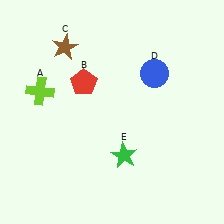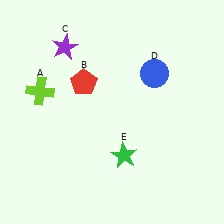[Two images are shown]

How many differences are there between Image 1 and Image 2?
There is 1 difference between the two images.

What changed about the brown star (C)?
In Image 1, C is brown. In Image 2, it changed to purple.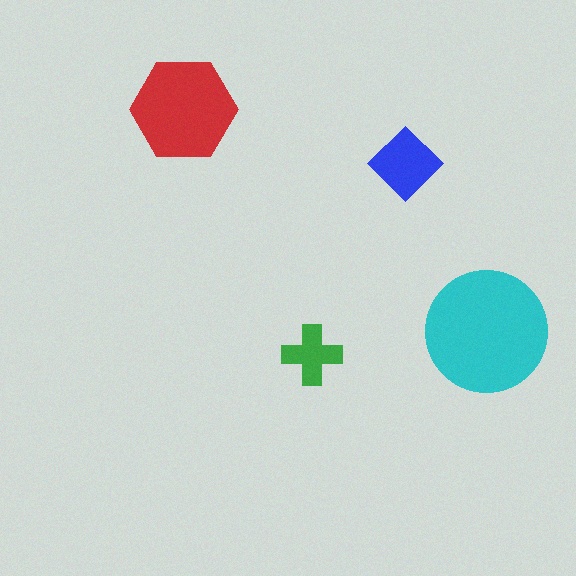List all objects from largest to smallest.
The cyan circle, the red hexagon, the blue diamond, the green cross.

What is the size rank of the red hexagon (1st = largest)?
2nd.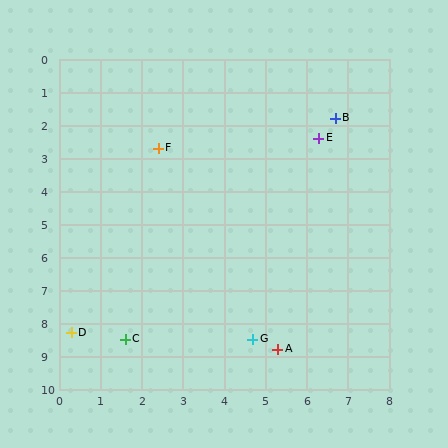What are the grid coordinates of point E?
Point E is at approximately (6.3, 2.4).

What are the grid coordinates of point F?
Point F is at approximately (2.4, 2.7).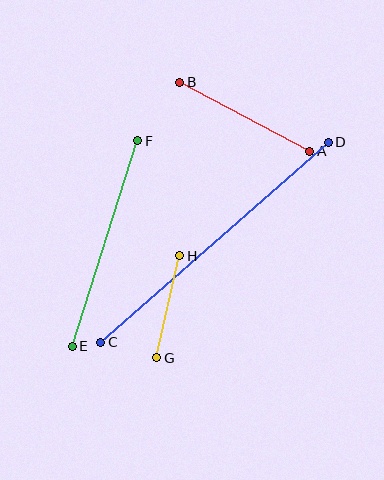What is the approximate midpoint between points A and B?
The midpoint is at approximately (245, 117) pixels.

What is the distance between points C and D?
The distance is approximately 303 pixels.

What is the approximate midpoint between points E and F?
The midpoint is at approximately (105, 244) pixels.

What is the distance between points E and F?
The distance is approximately 216 pixels.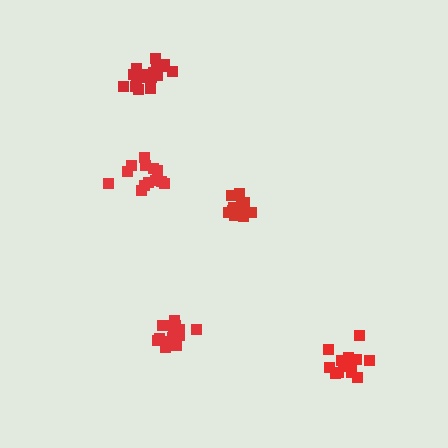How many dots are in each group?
Group 1: 14 dots, Group 2: 13 dots, Group 3: 16 dots, Group 4: 17 dots, Group 5: 14 dots (74 total).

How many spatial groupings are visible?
There are 5 spatial groupings.